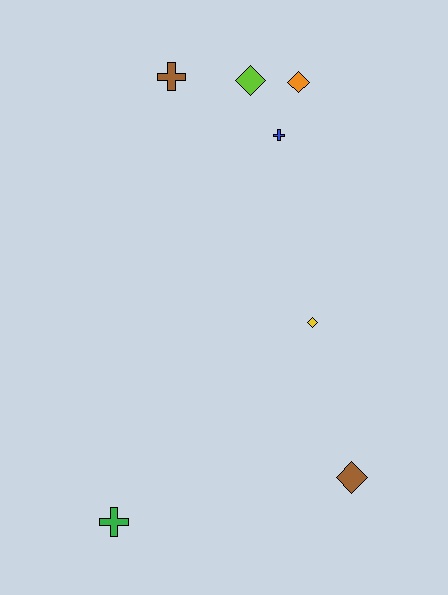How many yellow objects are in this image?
There is 1 yellow object.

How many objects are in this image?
There are 7 objects.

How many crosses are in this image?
There are 3 crosses.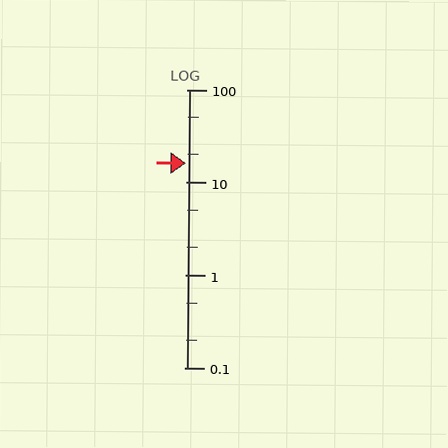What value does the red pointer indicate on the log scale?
The pointer indicates approximately 16.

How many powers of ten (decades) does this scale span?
The scale spans 3 decades, from 0.1 to 100.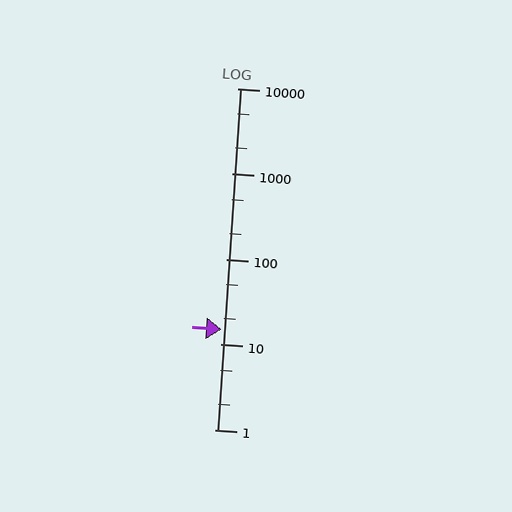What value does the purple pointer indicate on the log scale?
The pointer indicates approximately 15.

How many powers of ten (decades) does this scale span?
The scale spans 4 decades, from 1 to 10000.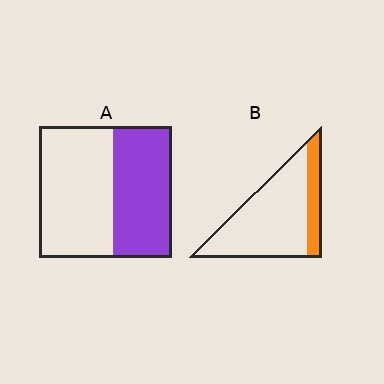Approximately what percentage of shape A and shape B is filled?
A is approximately 45% and B is approximately 20%.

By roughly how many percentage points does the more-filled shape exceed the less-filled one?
By roughly 25 percentage points (A over B).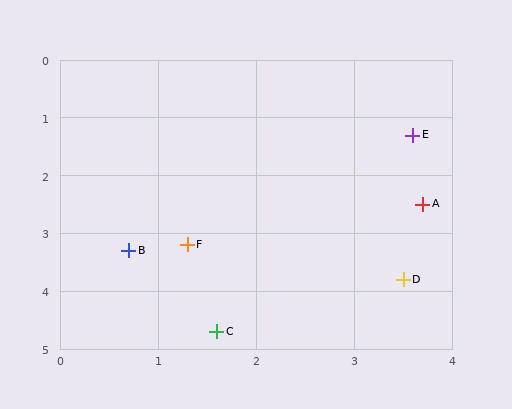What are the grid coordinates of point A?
Point A is at approximately (3.7, 2.5).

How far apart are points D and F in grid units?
Points D and F are about 2.3 grid units apart.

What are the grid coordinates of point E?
Point E is at approximately (3.6, 1.3).